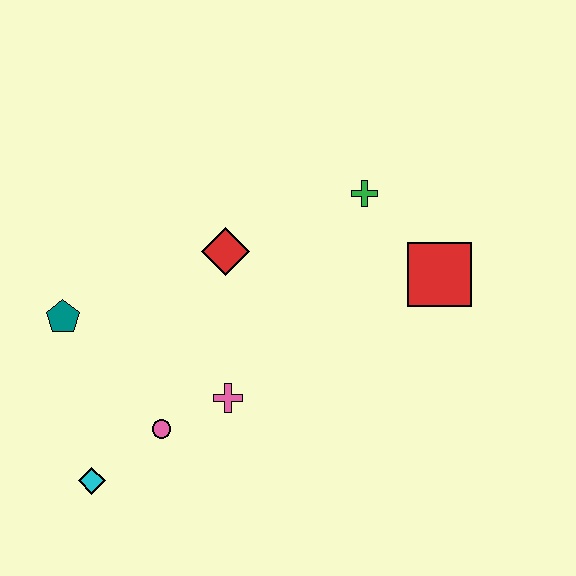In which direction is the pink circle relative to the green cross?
The pink circle is below the green cross.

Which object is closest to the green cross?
The red square is closest to the green cross.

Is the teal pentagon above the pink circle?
Yes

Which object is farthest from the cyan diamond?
The red square is farthest from the cyan diamond.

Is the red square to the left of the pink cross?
No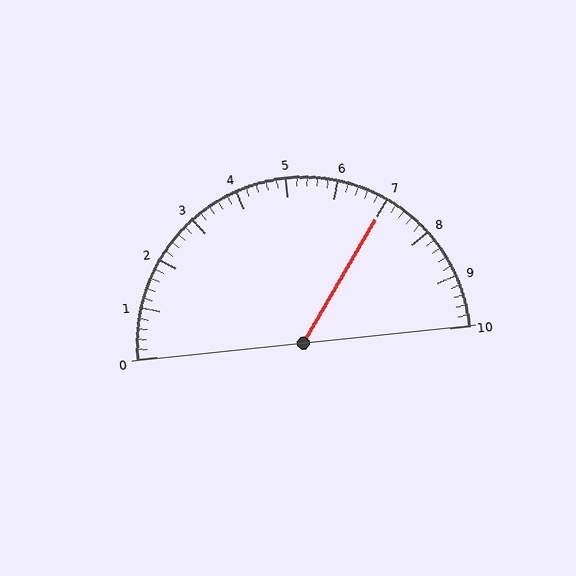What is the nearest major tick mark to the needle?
The nearest major tick mark is 7.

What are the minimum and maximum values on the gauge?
The gauge ranges from 0 to 10.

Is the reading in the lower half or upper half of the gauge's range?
The reading is in the upper half of the range (0 to 10).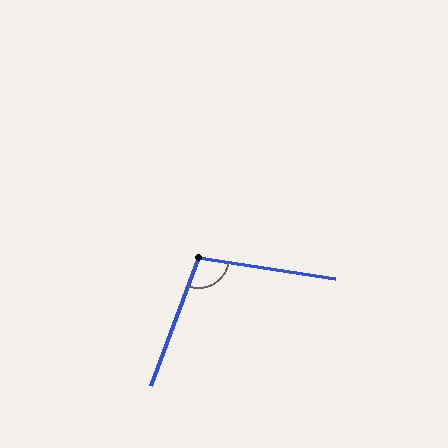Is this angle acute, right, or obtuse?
It is obtuse.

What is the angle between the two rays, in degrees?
Approximately 102 degrees.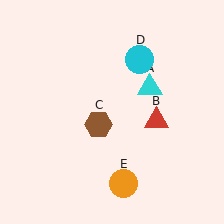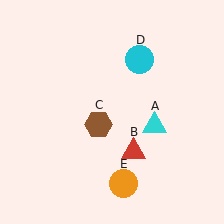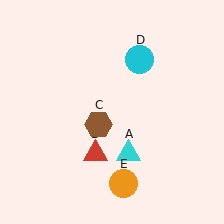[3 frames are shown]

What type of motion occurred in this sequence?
The cyan triangle (object A), red triangle (object B) rotated clockwise around the center of the scene.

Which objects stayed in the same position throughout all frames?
Brown hexagon (object C) and cyan circle (object D) and orange circle (object E) remained stationary.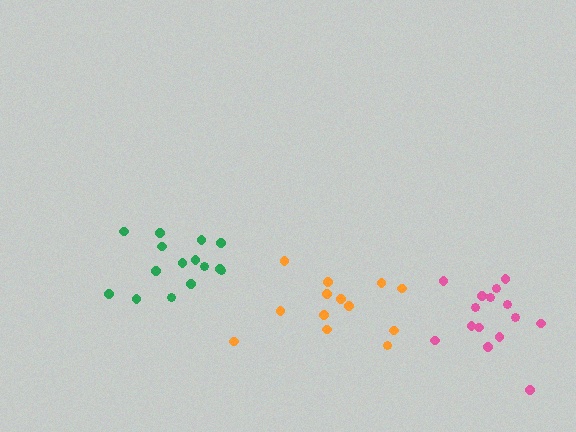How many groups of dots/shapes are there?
There are 3 groups.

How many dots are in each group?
Group 1: 15 dots, Group 2: 15 dots, Group 3: 13 dots (43 total).